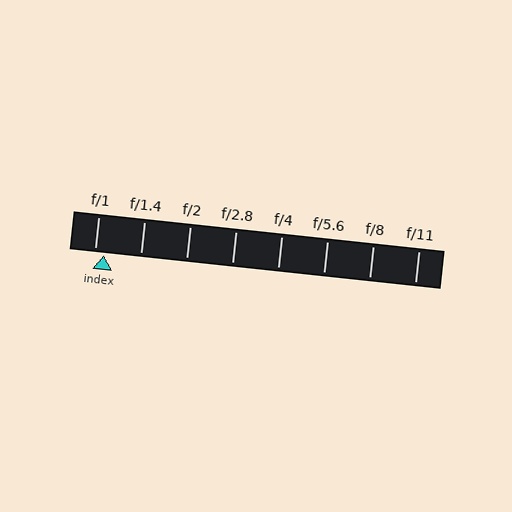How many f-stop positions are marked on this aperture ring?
There are 8 f-stop positions marked.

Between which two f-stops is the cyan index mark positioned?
The index mark is between f/1 and f/1.4.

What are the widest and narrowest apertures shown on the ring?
The widest aperture shown is f/1 and the narrowest is f/11.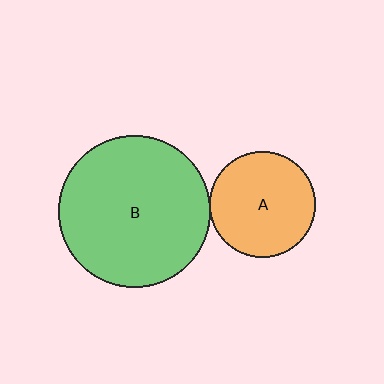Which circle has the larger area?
Circle B (green).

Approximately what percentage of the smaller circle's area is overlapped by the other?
Approximately 5%.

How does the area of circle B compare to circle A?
Approximately 2.1 times.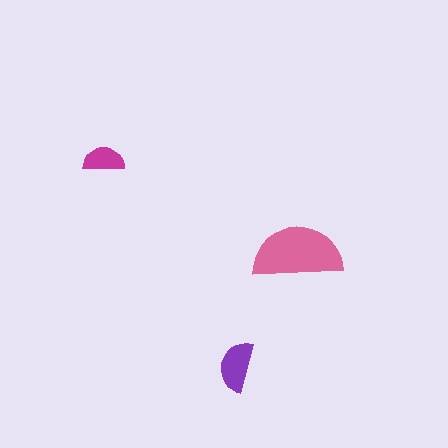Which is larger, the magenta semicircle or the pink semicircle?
The pink one.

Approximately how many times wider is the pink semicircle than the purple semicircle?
About 2 times wider.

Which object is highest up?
The magenta semicircle is topmost.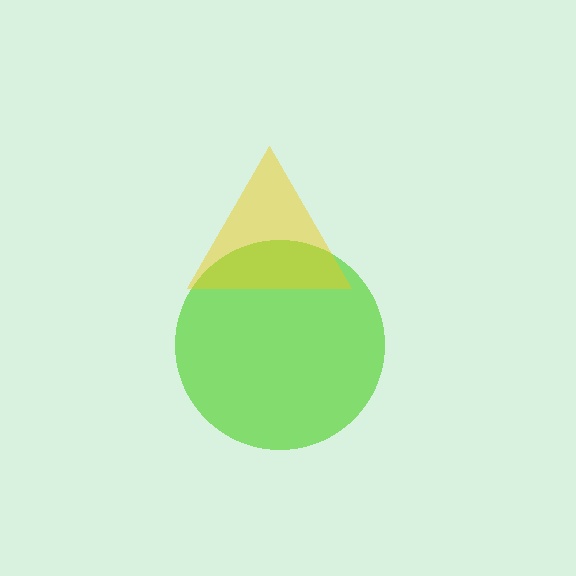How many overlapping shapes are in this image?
There are 2 overlapping shapes in the image.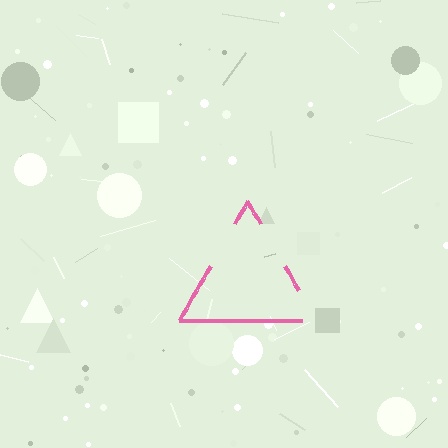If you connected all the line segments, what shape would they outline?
They would outline a triangle.